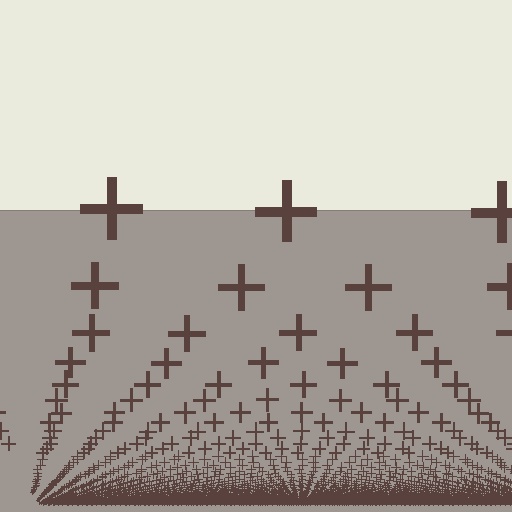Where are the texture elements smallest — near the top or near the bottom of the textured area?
Near the bottom.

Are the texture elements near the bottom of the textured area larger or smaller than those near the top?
Smaller. The gradient is inverted — elements near the bottom are smaller and denser.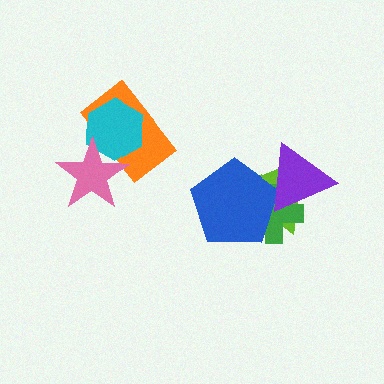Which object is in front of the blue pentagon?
The purple triangle is in front of the blue pentagon.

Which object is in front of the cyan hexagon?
The pink star is in front of the cyan hexagon.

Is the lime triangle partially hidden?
Yes, it is partially covered by another shape.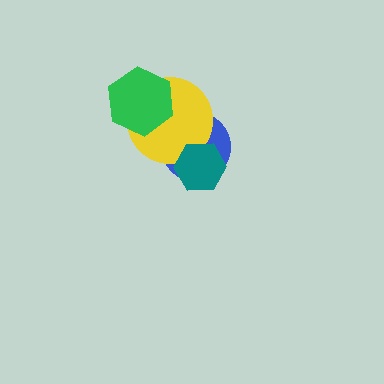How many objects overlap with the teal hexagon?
2 objects overlap with the teal hexagon.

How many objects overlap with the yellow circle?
3 objects overlap with the yellow circle.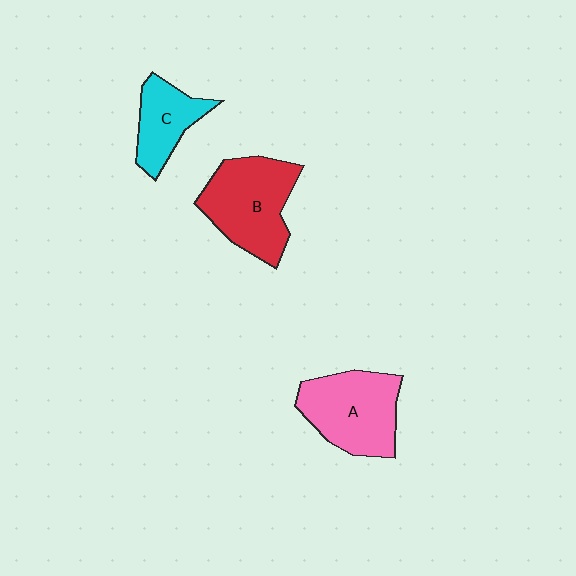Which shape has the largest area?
Shape B (red).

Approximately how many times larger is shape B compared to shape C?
Approximately 1.7 times.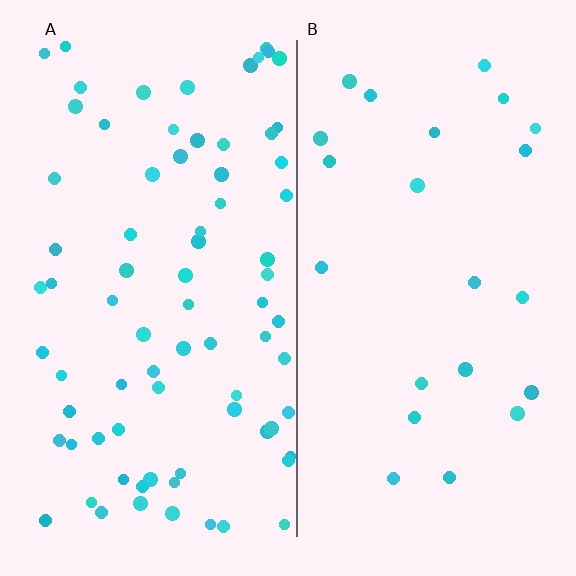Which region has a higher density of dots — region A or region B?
A (the left).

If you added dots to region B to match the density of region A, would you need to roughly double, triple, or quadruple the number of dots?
Approximately triple.